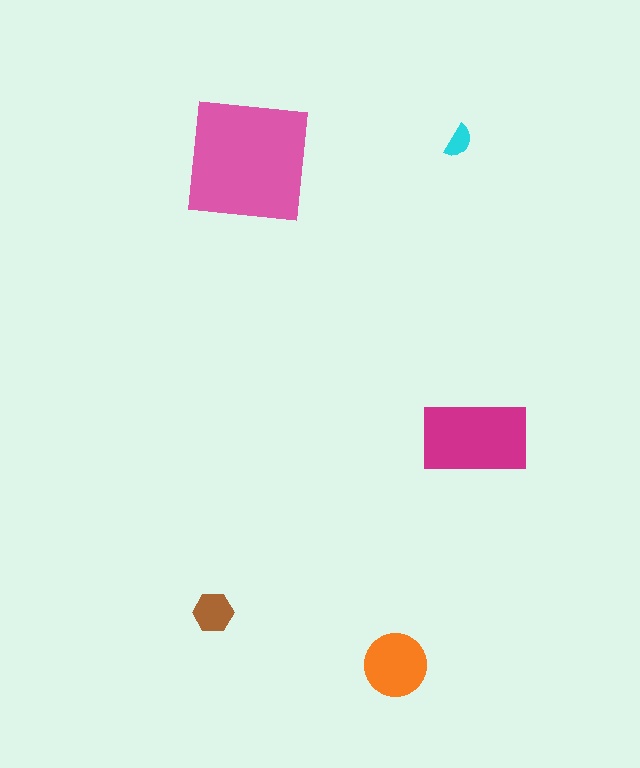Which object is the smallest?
The cyan semicircle.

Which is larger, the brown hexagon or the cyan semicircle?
The brown hexagon.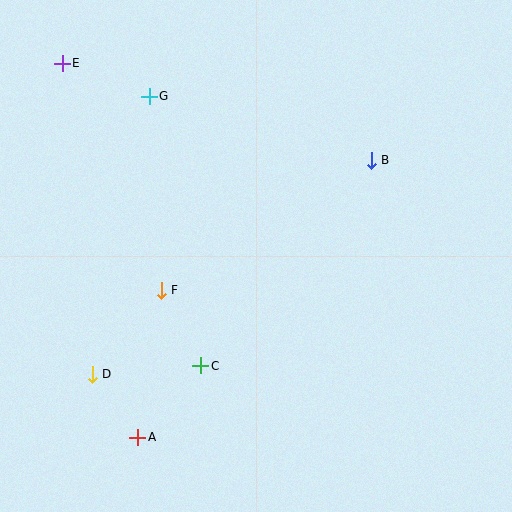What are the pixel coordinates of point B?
Point B is at (371, 160).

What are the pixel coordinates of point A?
Point A is at (138, 437).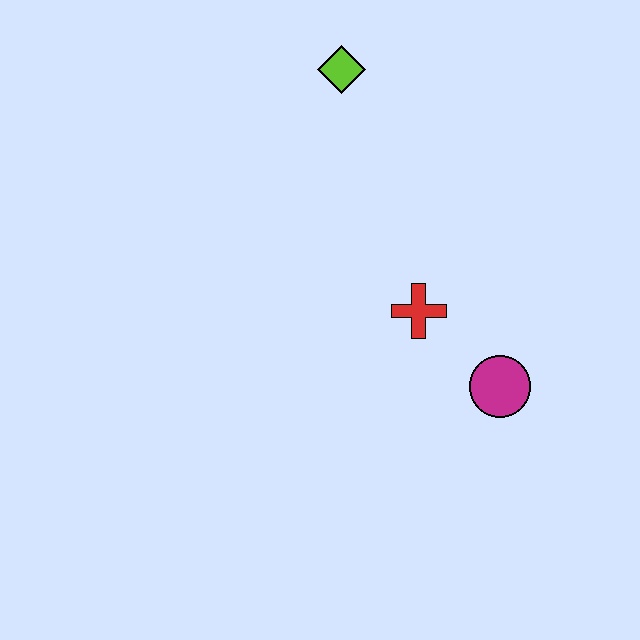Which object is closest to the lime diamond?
The red cross is closest to the lime diamond.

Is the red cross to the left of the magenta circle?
Yes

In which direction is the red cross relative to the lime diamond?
The red cross is below the lime diamond.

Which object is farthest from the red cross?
The lime diamond is farthest from the red cross.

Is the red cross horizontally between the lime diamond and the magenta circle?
Yes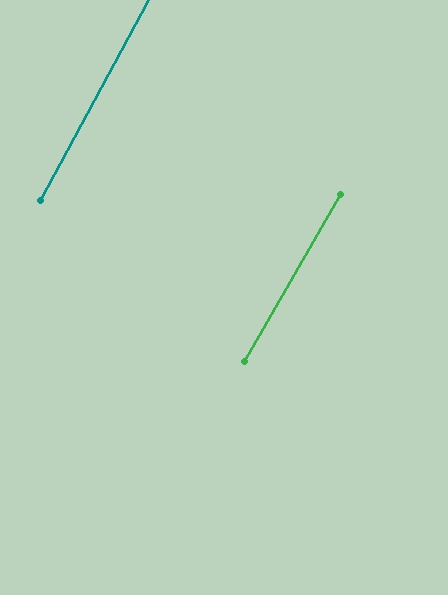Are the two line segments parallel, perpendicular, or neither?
Parallel — their directions differ by only 1.7°.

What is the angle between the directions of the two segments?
Approximately 2 degrees.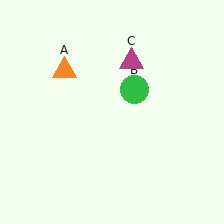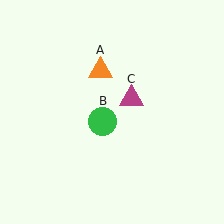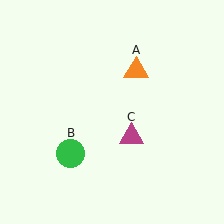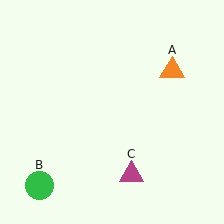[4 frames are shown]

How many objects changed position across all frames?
3 objects changed position: orange triangle (object A), green circle (object B), magenta triangle (object C).